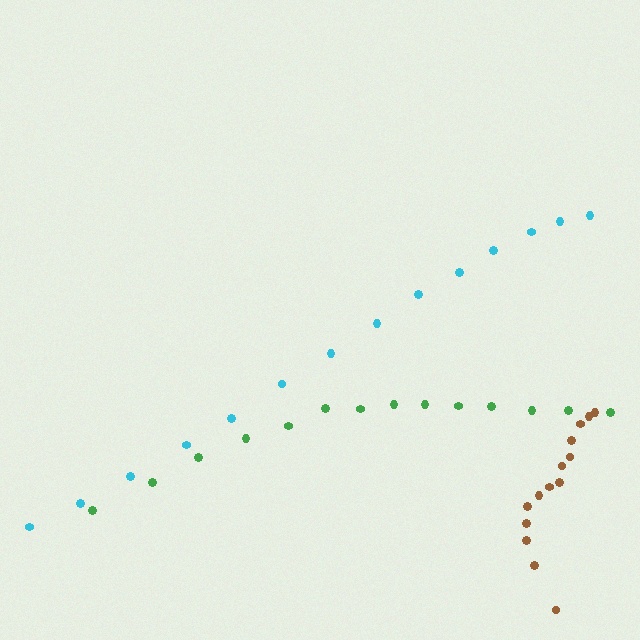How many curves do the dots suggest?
There are 3 distinct paths.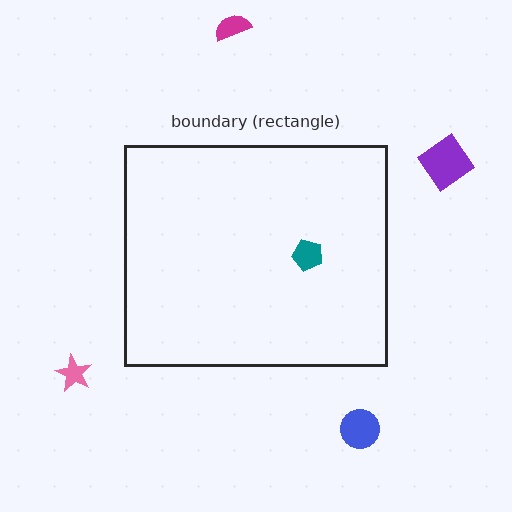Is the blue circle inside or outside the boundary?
Outside.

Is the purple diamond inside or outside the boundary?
Outside.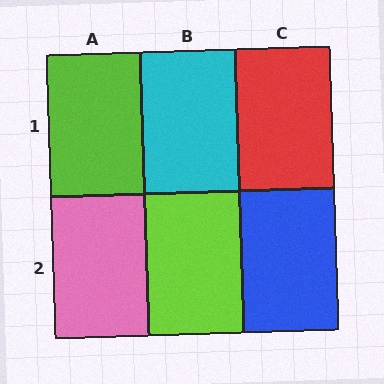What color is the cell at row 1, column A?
Lime.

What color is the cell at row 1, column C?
Red.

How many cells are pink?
1 cell is pink.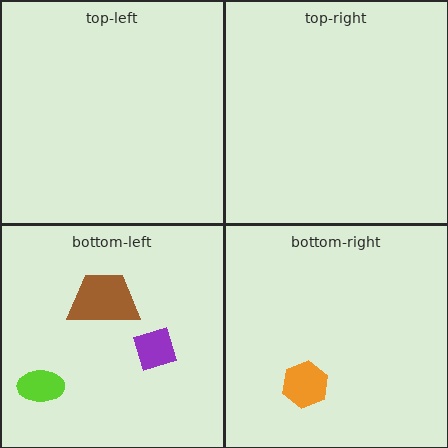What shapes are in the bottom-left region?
The brown trapezoid, the lime ellipse, the purple diamond.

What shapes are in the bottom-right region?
The orange hexagon.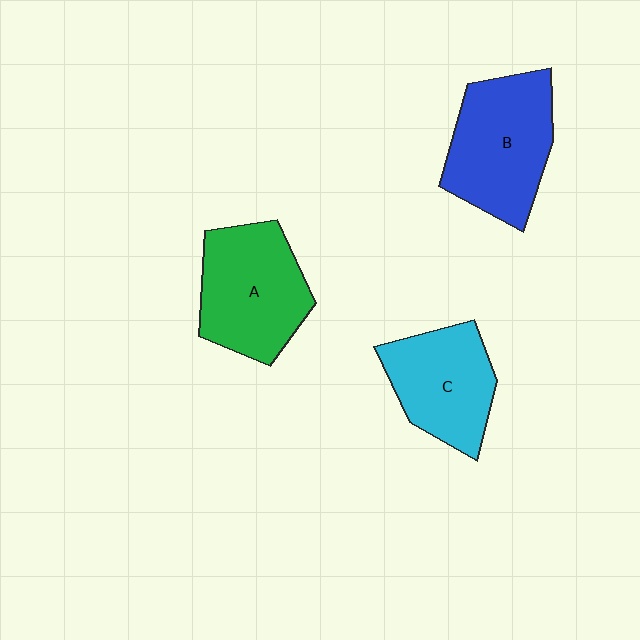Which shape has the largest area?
Shape B (blue).